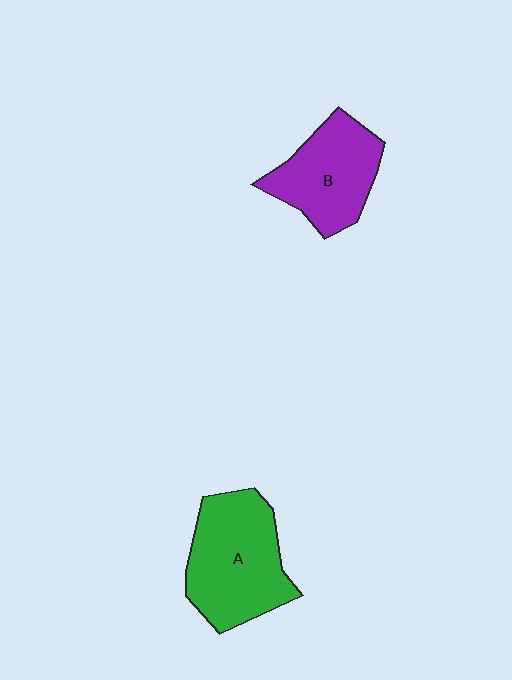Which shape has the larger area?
Shape A (green).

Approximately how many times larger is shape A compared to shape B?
Approximately 1.3 times.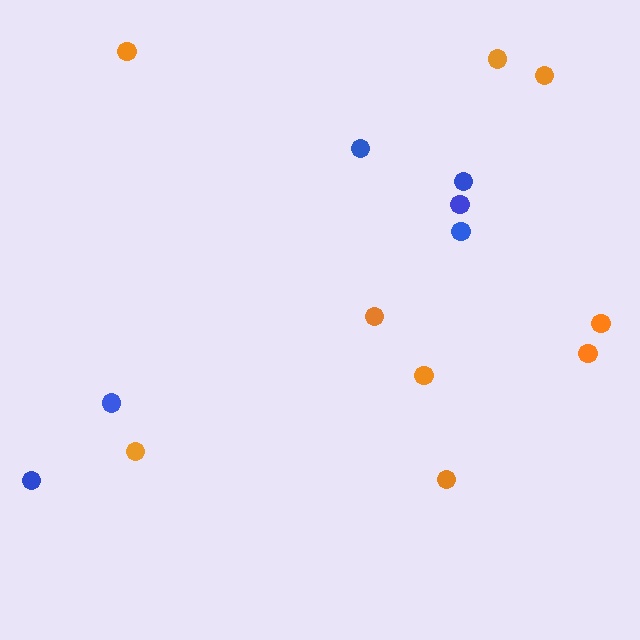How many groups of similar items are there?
There are 2 groups: one group of blue circles (6) and one group of orange circles (9).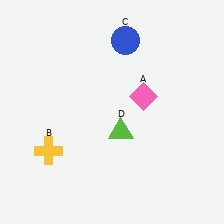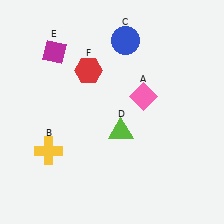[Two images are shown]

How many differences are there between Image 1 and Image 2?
There are 2 differences between the two images.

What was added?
A magenta diamond (E), a red hexagon (F) were added in Image 2.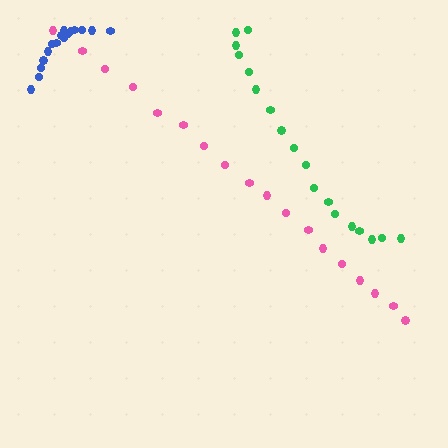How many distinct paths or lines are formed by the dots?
There are 3 distinct paths.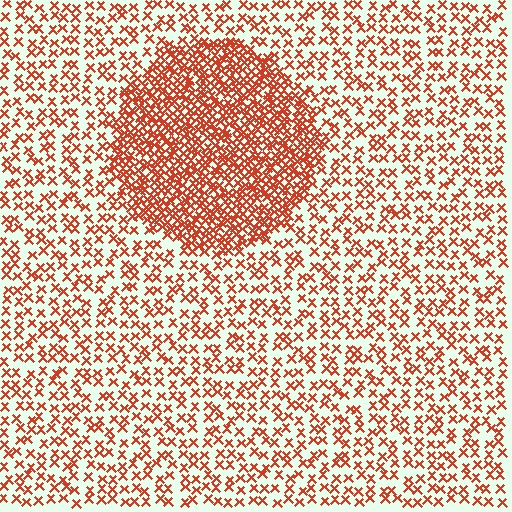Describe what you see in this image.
The image contains small red elements arranged at two different densities. A circle-shaped region is visible where the elements are more densely packed than the surrounding area.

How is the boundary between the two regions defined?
The boundary is defined by a change in element density (approximately 2.5x ratio). All elements are the same color, size, and shape.